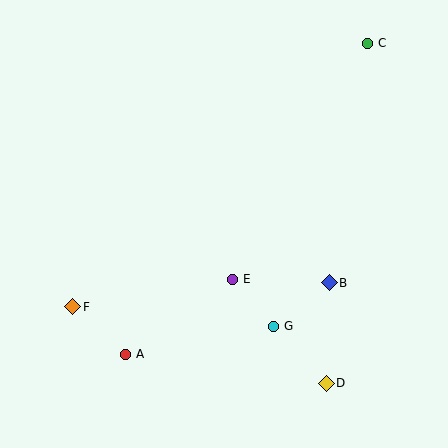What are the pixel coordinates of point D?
Point D is at (326, 383).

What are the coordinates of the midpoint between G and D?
The midpoint between G and D is at (300, 355).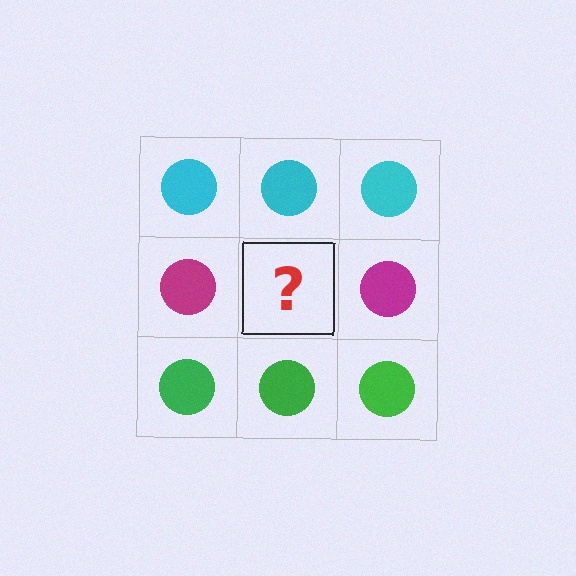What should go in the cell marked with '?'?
The missing cell should contain a magenta circle.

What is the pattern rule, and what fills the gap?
The rule is that each row has a consistent color. The gap should be filled with a magenta circle.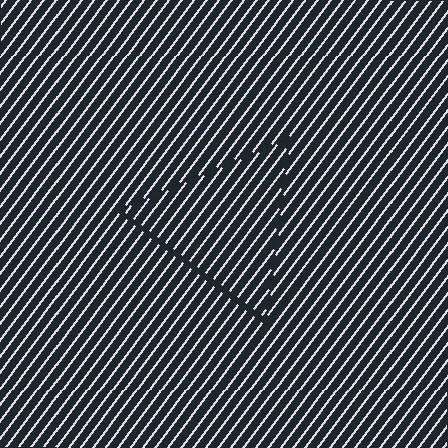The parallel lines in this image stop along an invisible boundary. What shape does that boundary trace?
An illusory triangle. The interior of the shape contains the same grating, shifted by half a period — the contour is defined by the phase discontinuity where line-ends from the inner and outer gratings abut.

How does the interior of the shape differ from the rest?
The interior of the shape contains the same grating, shifted by half a period — the contour is defined by the phase discontinuity where line-ends from the inner and outer gratings abut.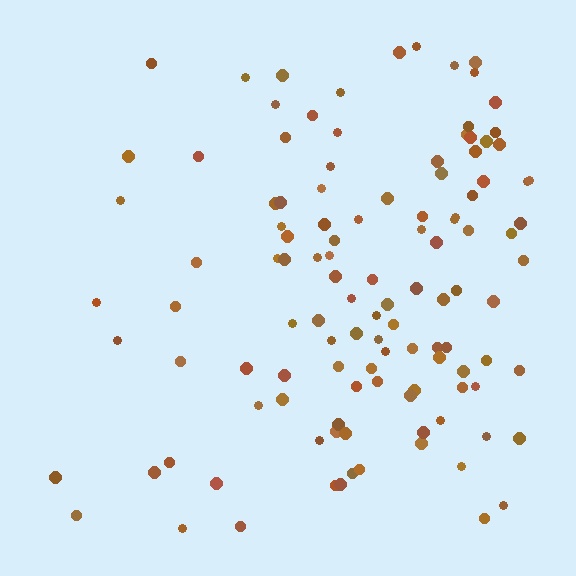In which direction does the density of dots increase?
From left to right, with the right side densest.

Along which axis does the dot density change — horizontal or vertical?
Horizontal.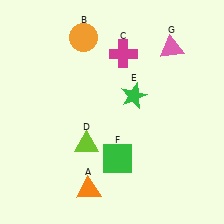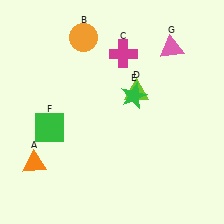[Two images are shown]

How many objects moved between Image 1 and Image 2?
3 objects moved between the two images.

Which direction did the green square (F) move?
The green square (F) moved left.